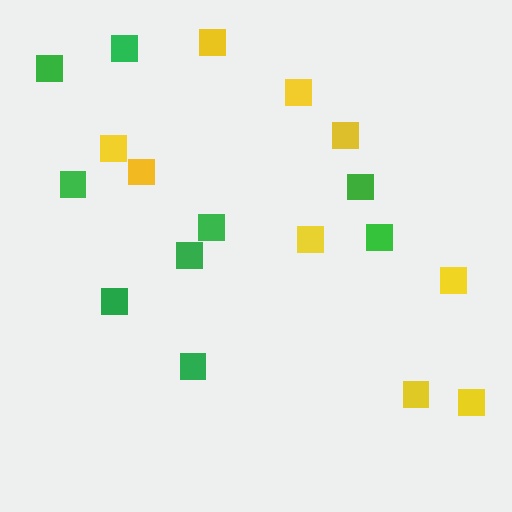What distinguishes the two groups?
There are 2 groups: one group of yellow squares (9) and one group of green squares (9).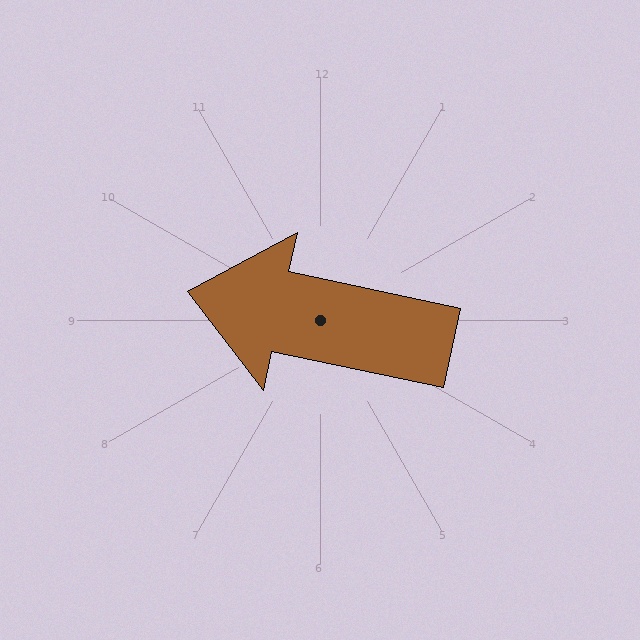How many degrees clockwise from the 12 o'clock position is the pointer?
Approximately 282 degrees.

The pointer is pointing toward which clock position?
Roughly 9 o'clock.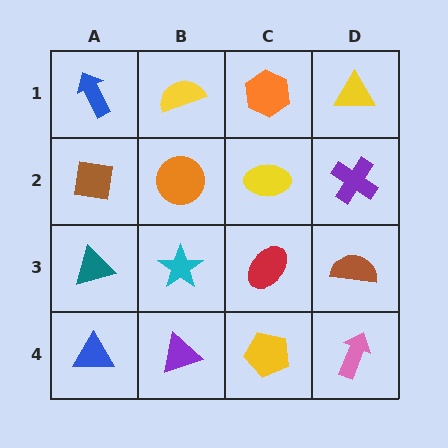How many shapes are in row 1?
4 shapes.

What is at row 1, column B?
A yellow semicircle.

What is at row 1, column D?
A yellow triangle.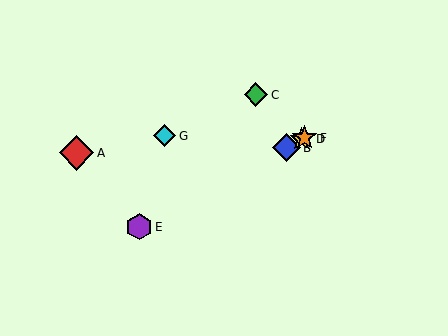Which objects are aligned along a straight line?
Objects B, D, E, F are aligned along a straight line.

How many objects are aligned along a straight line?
4 objects (B, D, E, F) are aligned along a straight line.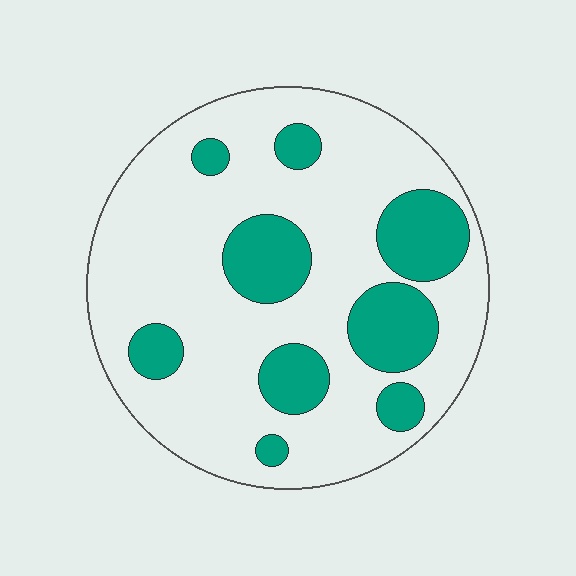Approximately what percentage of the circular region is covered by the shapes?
Approximately 25%.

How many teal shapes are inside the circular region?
9.